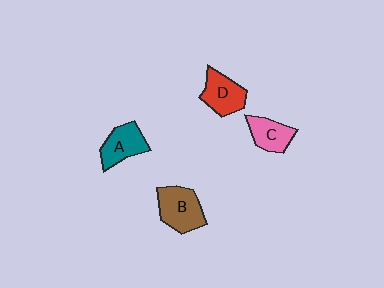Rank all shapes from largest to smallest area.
From largest to smallest: B (brown), D (red), A (teal), C (pink).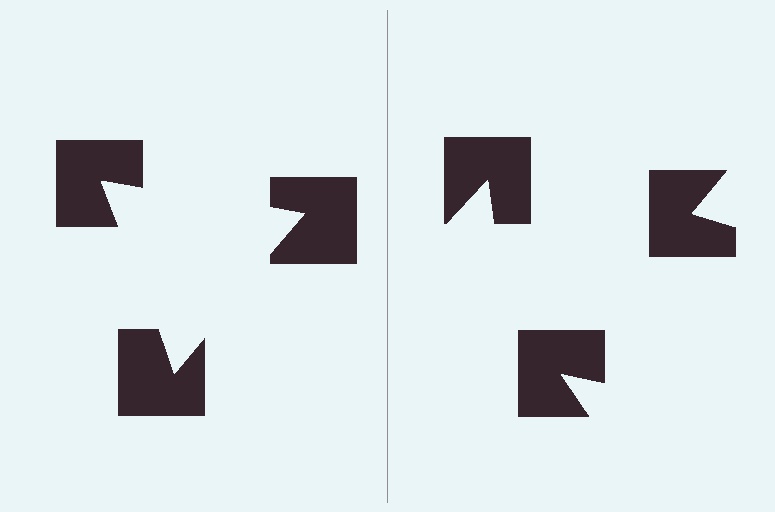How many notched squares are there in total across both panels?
6 — 3 on each side.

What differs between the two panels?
The notched squares are positioned identically on both sides; only the wedge orientations differ. On the left they align to a triangle; on the right they are misaligned.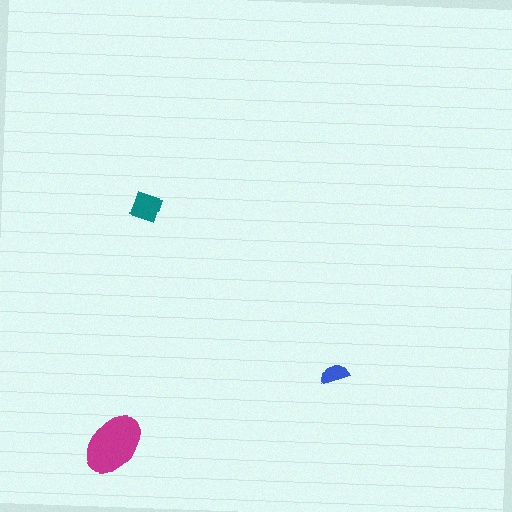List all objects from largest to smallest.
The magenta ellipse, the teal diamond, the blue semicircle.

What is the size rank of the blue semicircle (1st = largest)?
3rd.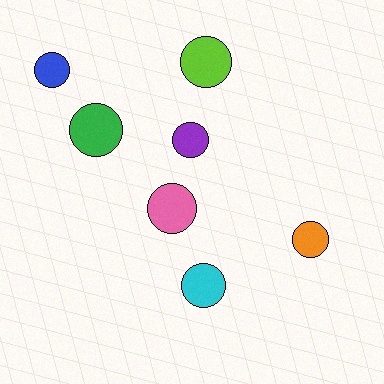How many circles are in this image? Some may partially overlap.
There are 7 circles.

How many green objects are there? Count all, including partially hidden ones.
There is 1 green object.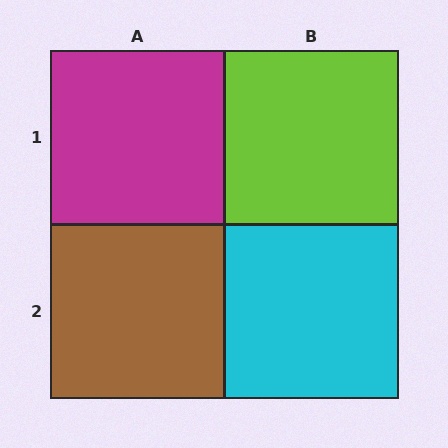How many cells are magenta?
1 cell is magenta.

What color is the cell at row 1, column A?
Magenta.